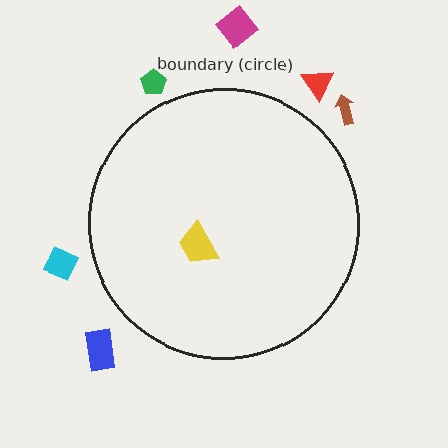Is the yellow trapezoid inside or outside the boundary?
Inside.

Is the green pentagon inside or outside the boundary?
Outside.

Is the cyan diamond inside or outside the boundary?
Outside.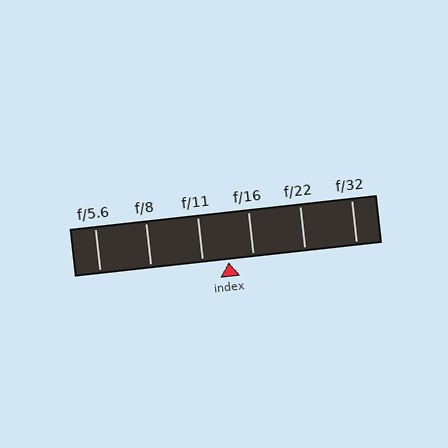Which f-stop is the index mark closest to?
The index mark is closest to f/16.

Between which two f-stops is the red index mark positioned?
The index mark is between f/11 and f/16.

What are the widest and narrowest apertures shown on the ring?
The widest aperture shown is f/5.6 and the narrowest is f/32.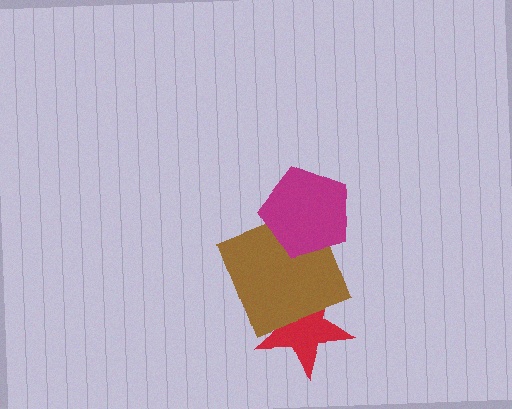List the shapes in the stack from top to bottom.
From top to bottom: the magenta pentagon, the brown square, the red star.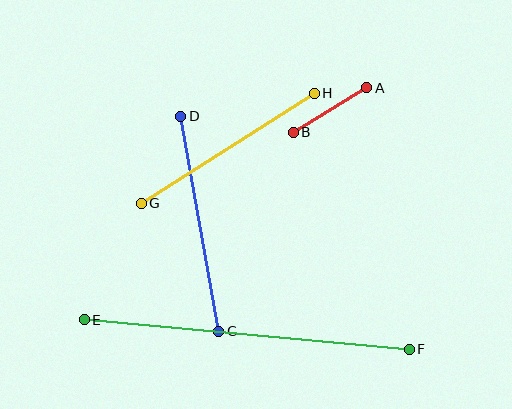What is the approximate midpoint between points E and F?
The midpoint is at approximately (247, 334) pixels.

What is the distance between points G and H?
The distance is approximately 205 pixels.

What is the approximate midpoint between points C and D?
The midpoint is at approximately (200, 224) pixels.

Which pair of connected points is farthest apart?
Points E and F are farthest apart.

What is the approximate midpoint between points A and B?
The midpoint is at approximately (330, 110) pixels.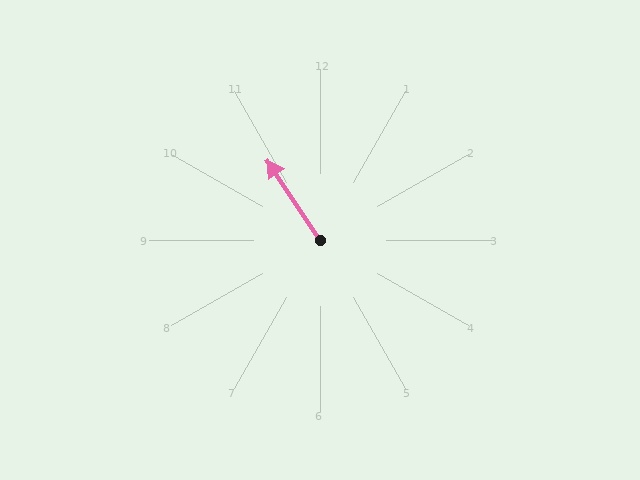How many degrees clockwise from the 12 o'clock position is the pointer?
Approximately 326 degrees.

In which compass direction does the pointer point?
Northwest.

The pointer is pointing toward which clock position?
Roughly 11 o'clock.